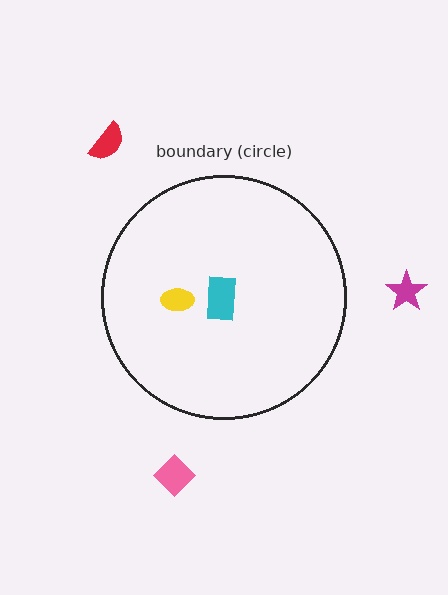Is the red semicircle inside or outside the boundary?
Outside.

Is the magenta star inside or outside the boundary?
Outside.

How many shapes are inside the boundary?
2 inside, 3 outside.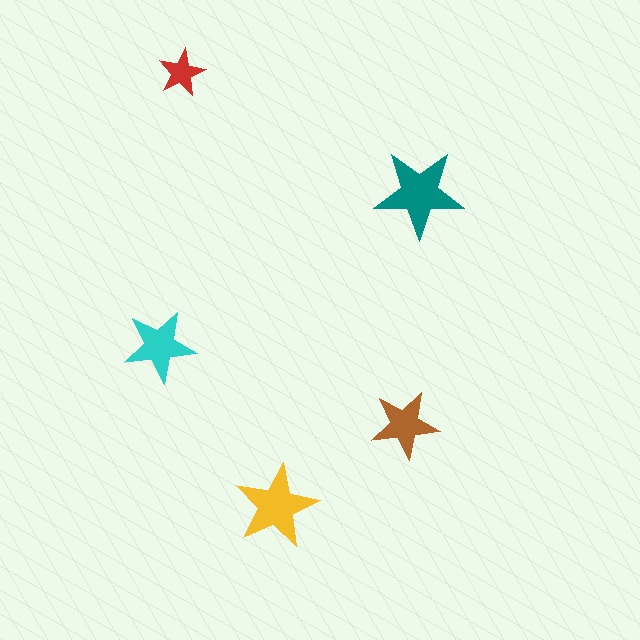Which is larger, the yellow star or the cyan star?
The yellow one.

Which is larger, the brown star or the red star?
The brown one.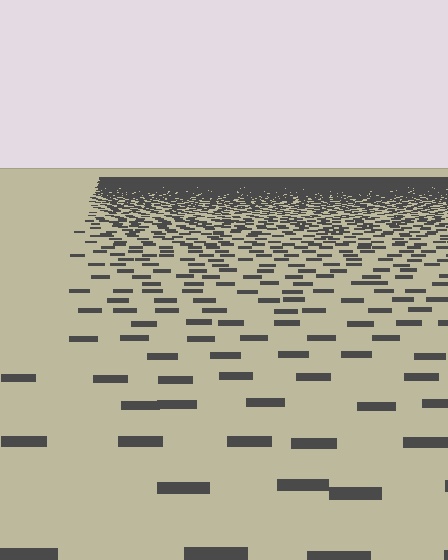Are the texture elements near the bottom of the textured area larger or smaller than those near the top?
Larger. Near the bottom, elements are closer to the viewer and appear at a bigger on-screen size.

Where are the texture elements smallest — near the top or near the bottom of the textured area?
Near the top.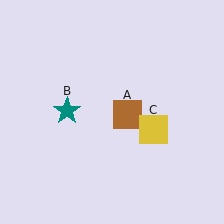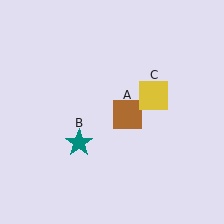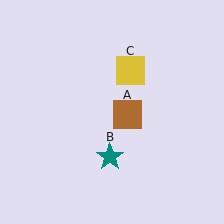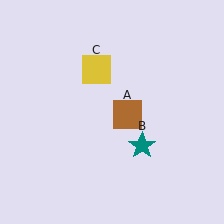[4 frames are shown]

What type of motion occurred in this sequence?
The teal star (object B), yellow square (object C) rotated counterclockwise around the center of the scene.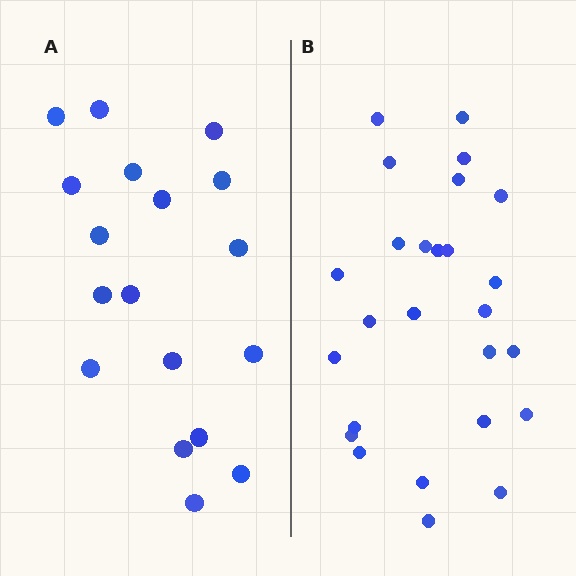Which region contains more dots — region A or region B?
Region B (the right region) has more dots.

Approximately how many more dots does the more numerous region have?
Region B has roughly 8 or so more dots than region A.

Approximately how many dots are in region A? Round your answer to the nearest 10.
About 20 dots. (The exact count is 18, which rounds to 20.)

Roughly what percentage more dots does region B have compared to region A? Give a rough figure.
About 45% more.